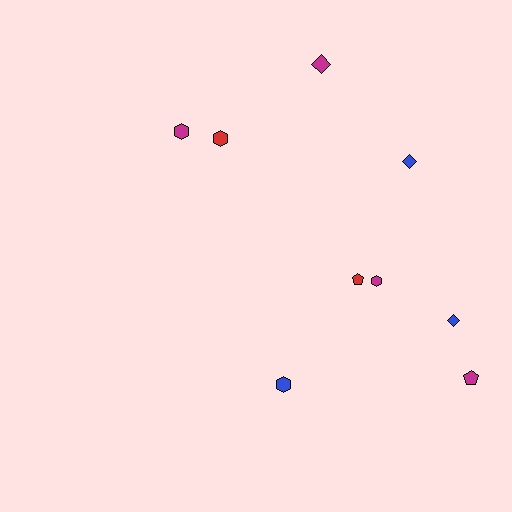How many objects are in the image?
There are 9 objects.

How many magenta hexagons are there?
There are 2 magenta hexagons.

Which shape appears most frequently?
Hexagon, with 4 objects.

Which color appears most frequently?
Magenta, with 4 objects.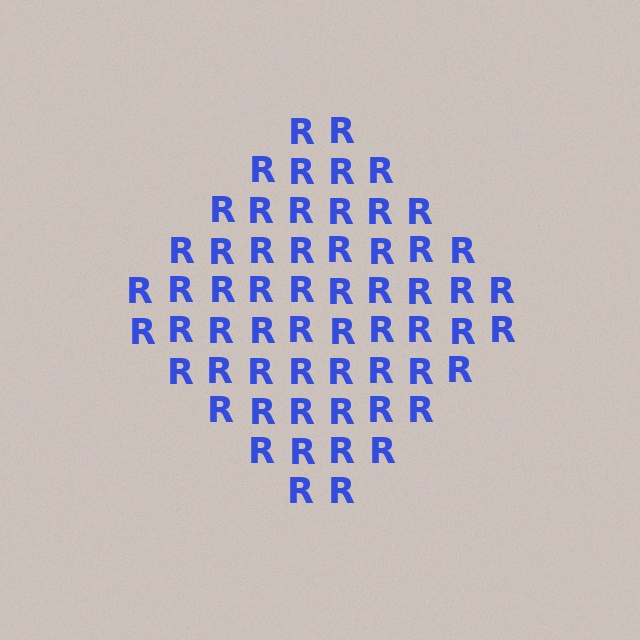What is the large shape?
The large shape is a diamond.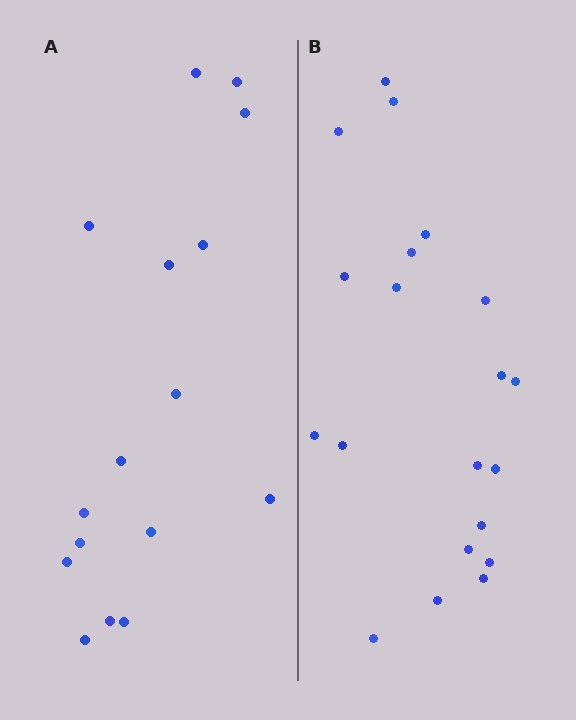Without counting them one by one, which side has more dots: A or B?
Region B (the right region) has more dots.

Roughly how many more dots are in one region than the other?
Region B has about 4 more dots than region A.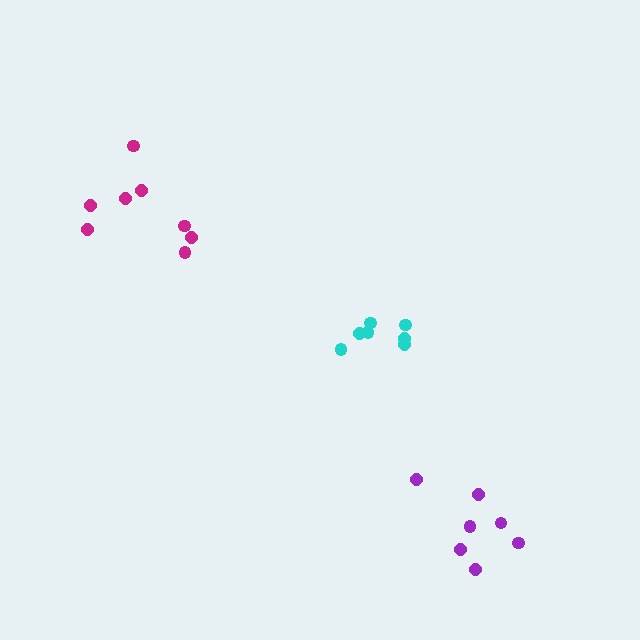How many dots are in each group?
Group 1: 7 dots, Group 2: 8 dots, Group 3: 7 dots (22 total).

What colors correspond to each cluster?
The clusters are colored: cyan, magenta, purple.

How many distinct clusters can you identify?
There are 3 distinct clusters.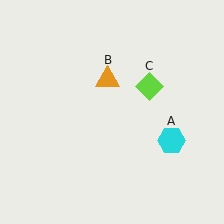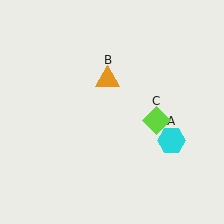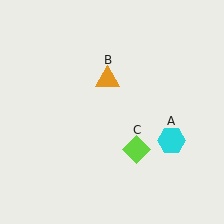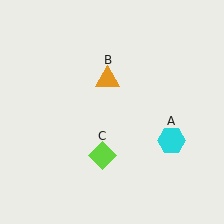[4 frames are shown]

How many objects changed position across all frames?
1 object changed position: lime diamond (object C).